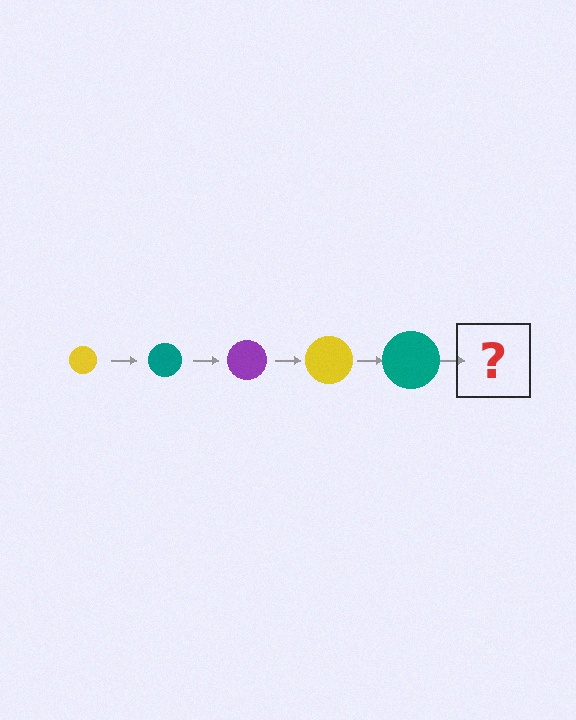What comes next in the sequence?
The next element should be a purple circle, larger than the previous one.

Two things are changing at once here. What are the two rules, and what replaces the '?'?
The two rules are that the circle grows larger each step and the color cycles through yellow, teal, and purple. The '?' should be a purple circle, larger than the previous one.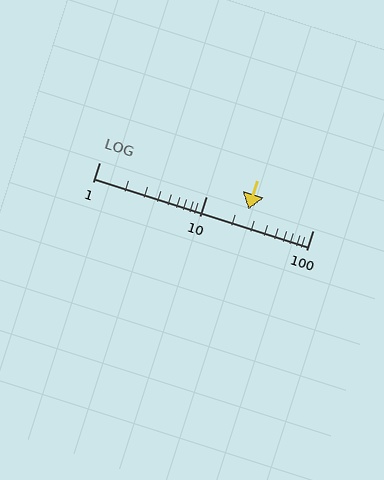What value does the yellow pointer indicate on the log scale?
The pointer indicates approximately 25.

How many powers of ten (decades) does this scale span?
The scale spans 2 decades, from 1 to 100.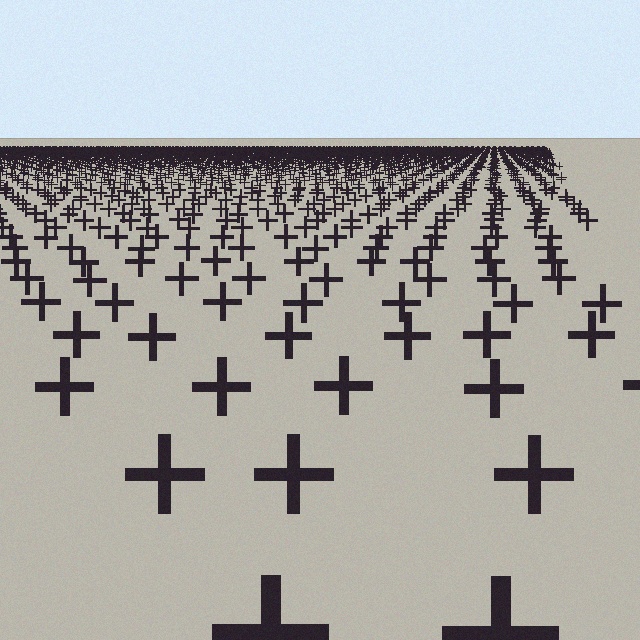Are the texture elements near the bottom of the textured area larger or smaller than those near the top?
Larger. Near the bottom, elements are closer to the viewer and appear at a bigger on-screen size.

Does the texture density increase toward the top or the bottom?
Density increases toward the top.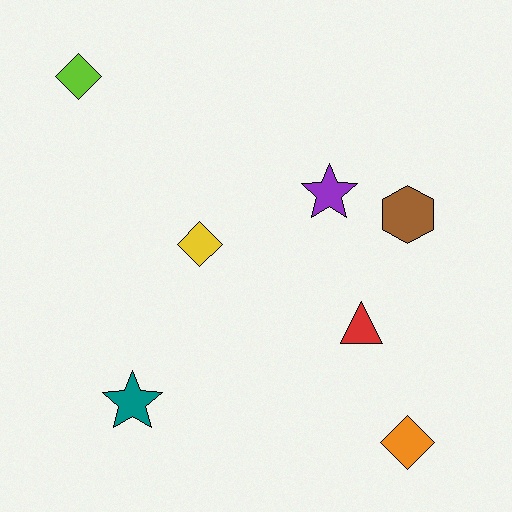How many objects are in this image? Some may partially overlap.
There are 7 objects.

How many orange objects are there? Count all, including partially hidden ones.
There is 1 orange object.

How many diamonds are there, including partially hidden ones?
There are 3 diamonds.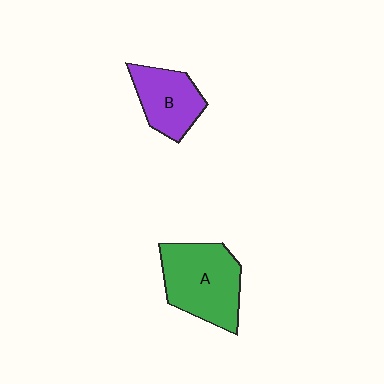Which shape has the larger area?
Shape A (green).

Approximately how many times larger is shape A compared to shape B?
Approximately 1.5 times.